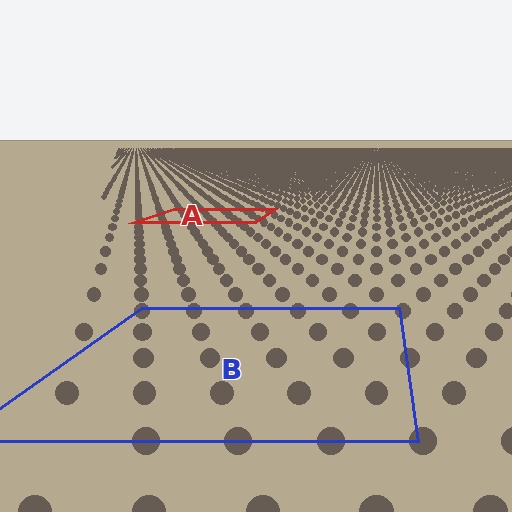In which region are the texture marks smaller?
The texture marks are smaller in region A, because it is farther away.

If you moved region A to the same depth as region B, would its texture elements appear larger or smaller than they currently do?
They would appear larger. At a closer depth, the same texture elements are projected at a bigger on-screen size.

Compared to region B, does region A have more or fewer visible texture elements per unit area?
Region A has more texture elements per unit area — they are packed more densely because it is farther away.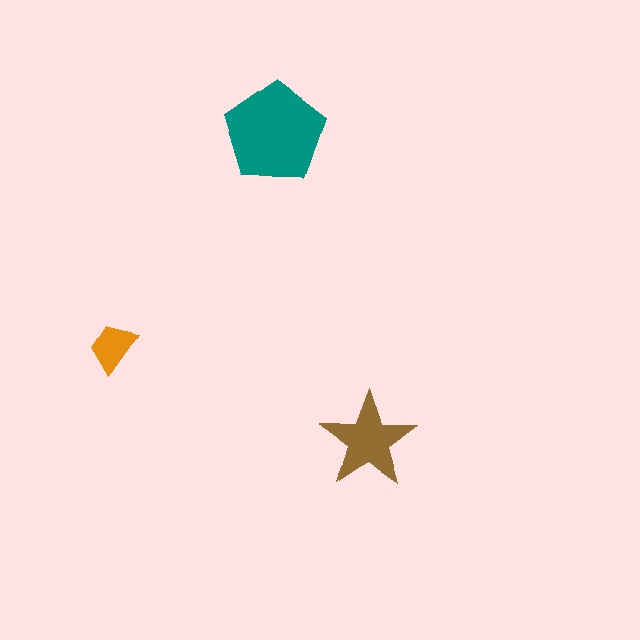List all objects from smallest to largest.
The orange trapezoid, the brown star, the teal pentagon.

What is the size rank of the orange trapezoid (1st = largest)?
3rd.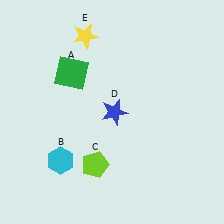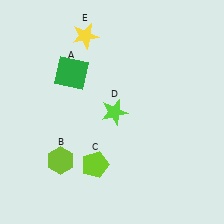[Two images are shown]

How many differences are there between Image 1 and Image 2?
There are 2 differences between the two images.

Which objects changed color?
B changed from cyan to lime. D changed from blue to lime.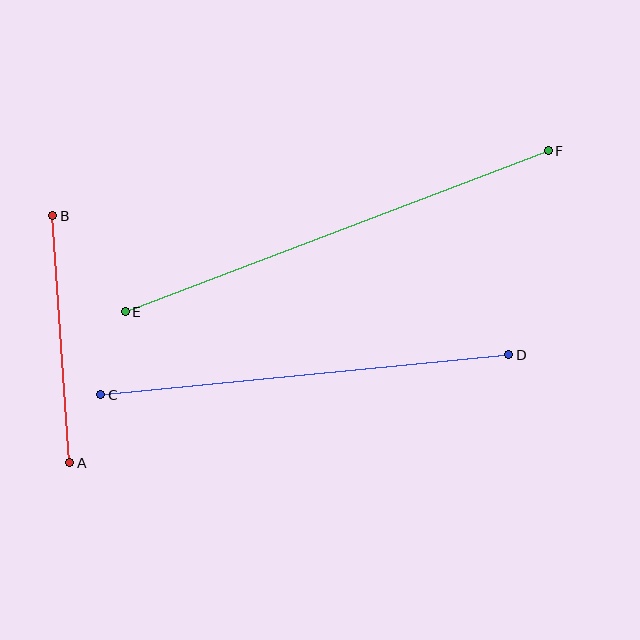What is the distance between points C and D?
The distance is approximately 410 pixels.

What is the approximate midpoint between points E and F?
The midpoint is at approximately (337, 231) pixels.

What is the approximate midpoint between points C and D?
The midpoint is at approximately (305, 375) pixels.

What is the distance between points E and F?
The distance is approximately 452 pixels.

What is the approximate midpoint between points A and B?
The midpoint is at approximately (61, 339) pixels.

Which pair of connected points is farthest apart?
Points E and F are farthest apart.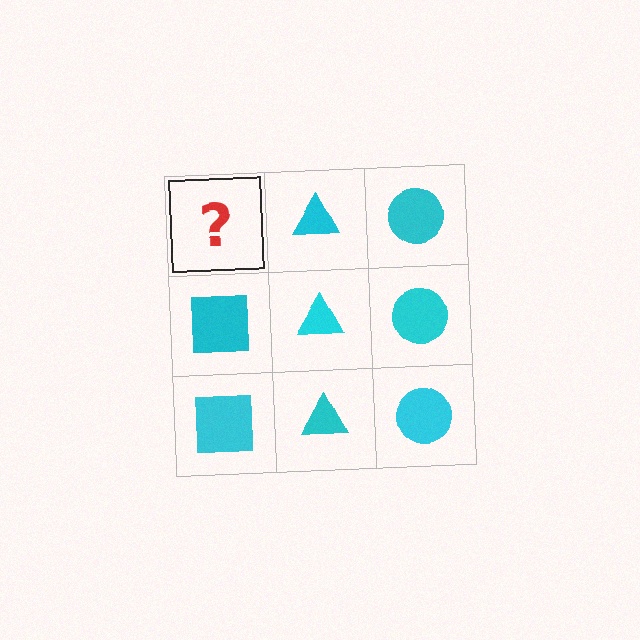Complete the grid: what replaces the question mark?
The question mark should be replaced with a cyan square.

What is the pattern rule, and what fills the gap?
The rule is that each column has a consistent shape. The gap should be filled with a cyan square.